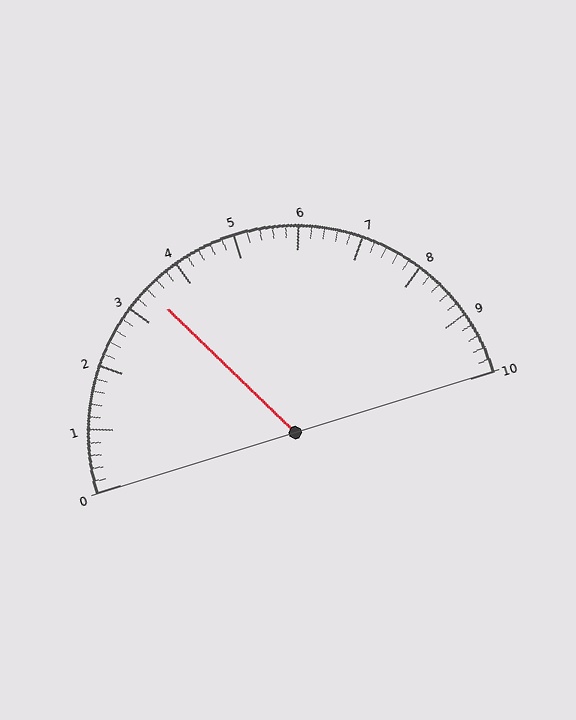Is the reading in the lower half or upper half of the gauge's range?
The reading is in the lower half of the range (0 to 10).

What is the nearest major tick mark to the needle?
The nearest major tick mark is 3.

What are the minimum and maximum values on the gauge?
The gauge ranges from 0 to 10.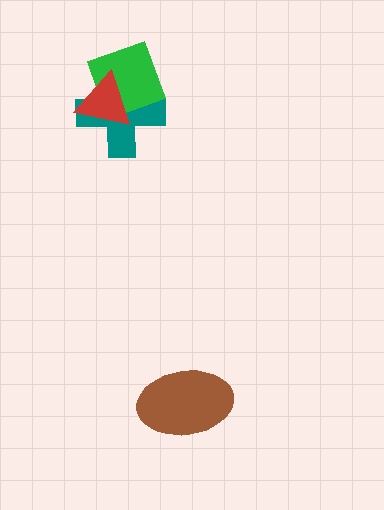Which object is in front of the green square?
The red triangle is in front of the green square.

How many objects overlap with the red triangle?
2 objects overlap with the red triangle.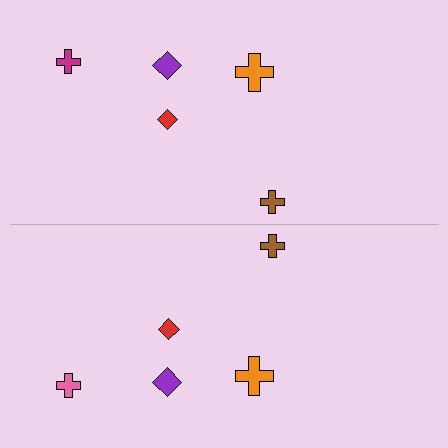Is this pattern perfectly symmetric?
No, the pattern is not perfectly symmetric. The pink cross on the bottom side breaks the symmetry — its mirror counterpart is magenta.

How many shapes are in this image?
There are 10 shapes in this image.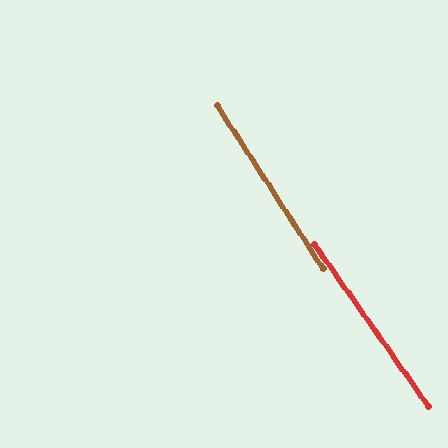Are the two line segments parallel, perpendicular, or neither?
Parallel — their directions differ by only 2.0°.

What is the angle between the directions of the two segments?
Approximately 2 degrees.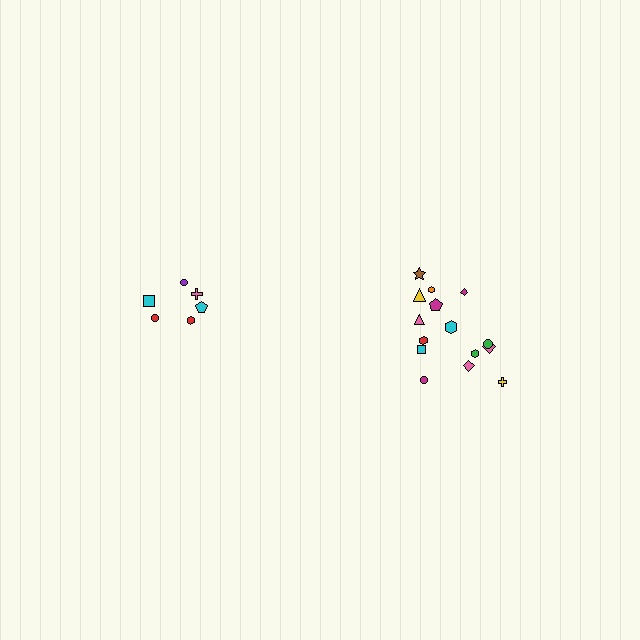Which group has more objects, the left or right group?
The right group.